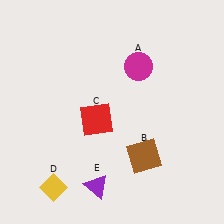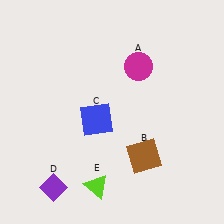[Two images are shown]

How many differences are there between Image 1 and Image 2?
There are 3 differences between the two images.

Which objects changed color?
C changed from red to blue. D changed from yellow to purple. E changed from purple to lime.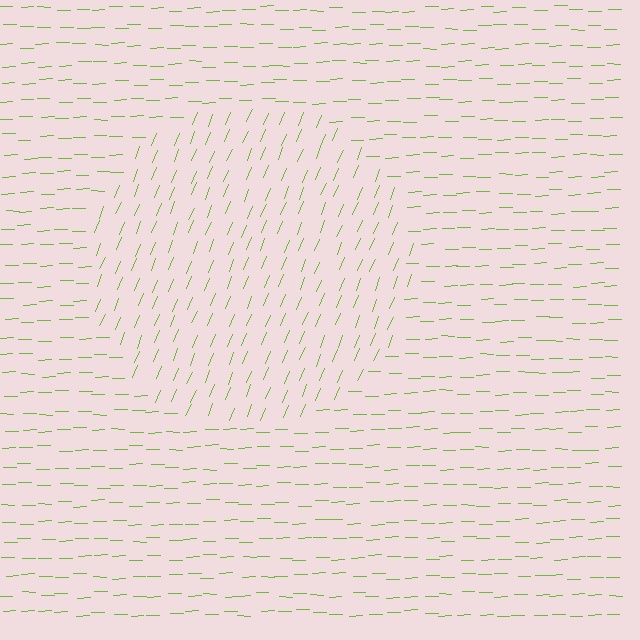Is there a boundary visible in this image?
Yes, there is a texture boundary formed by a change in line orientation.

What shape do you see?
I see a circle.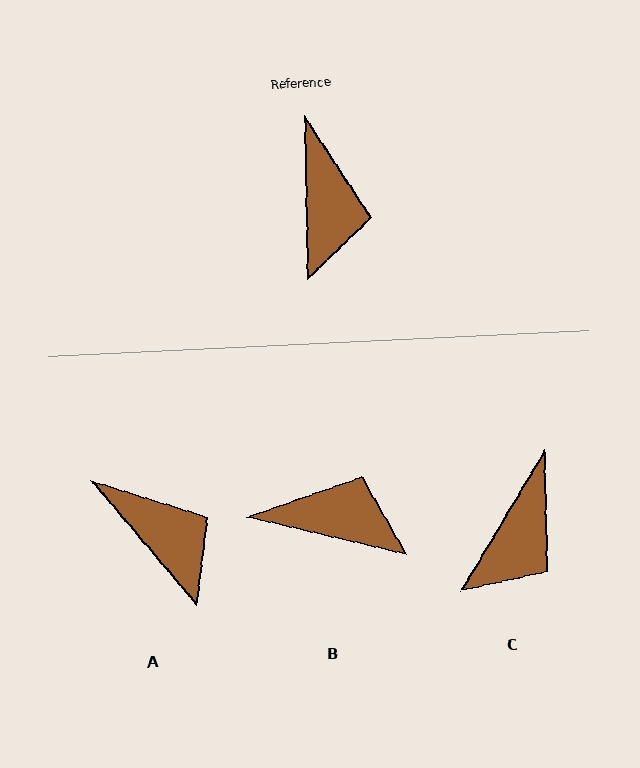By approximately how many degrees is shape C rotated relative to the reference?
Approximately 32 degrees clockwise.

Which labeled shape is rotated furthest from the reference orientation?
B, about 76 degrees away.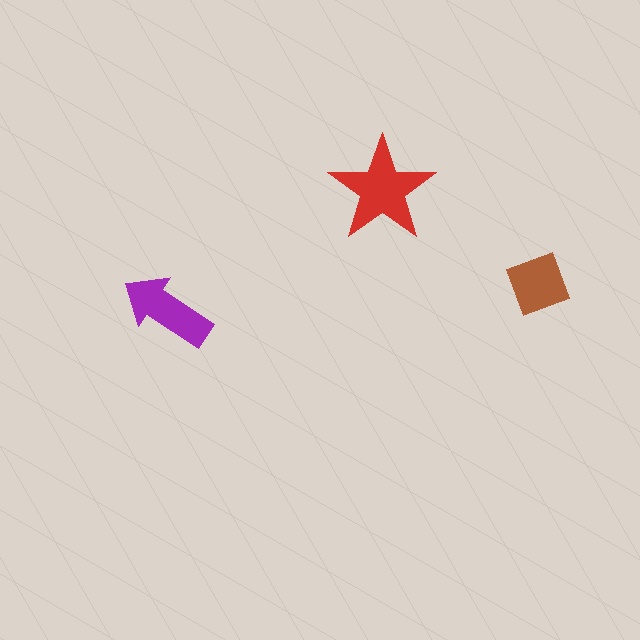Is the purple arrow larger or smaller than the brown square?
Larger.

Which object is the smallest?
The brown square.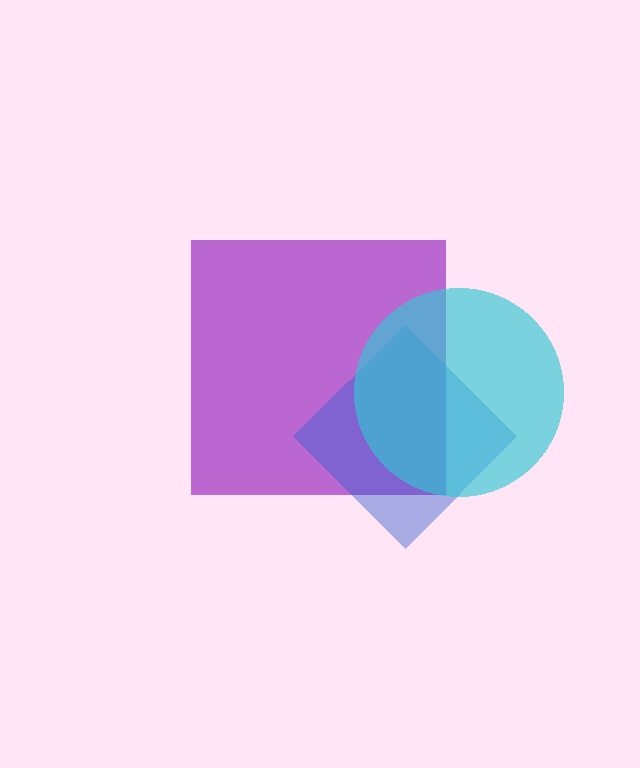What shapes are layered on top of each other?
The layered shapes are: a purple square, a blue diamond, a cyan circle.